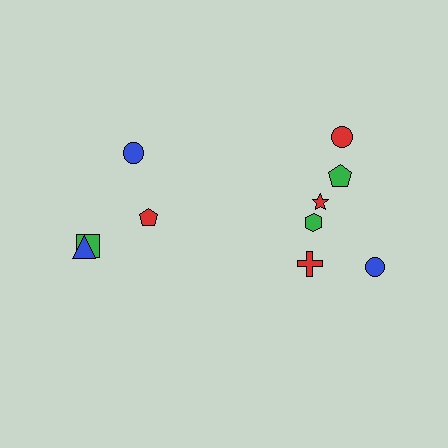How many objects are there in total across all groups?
There are 10 objects.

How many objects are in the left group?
There are 4 objects.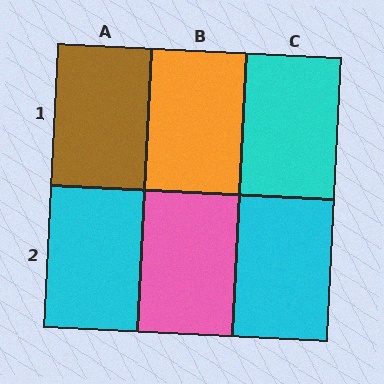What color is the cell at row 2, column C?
Cyan.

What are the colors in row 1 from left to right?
Brown, orange, cyan.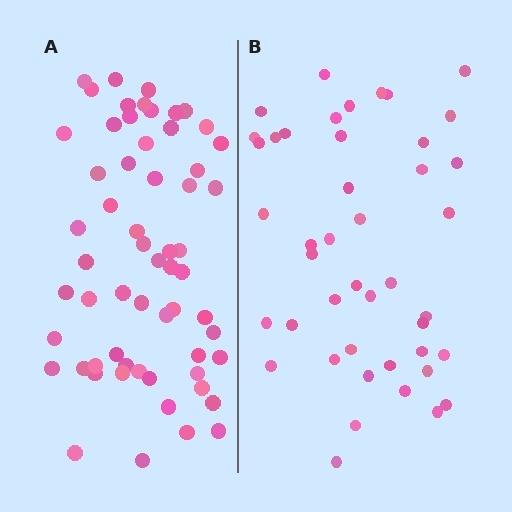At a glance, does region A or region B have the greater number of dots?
Region A (the left region) has more dots.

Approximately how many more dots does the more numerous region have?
Region A has approximately 15 more dots than region B.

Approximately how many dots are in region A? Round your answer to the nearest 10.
About 60 dots.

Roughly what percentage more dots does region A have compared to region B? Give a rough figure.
About 35% more.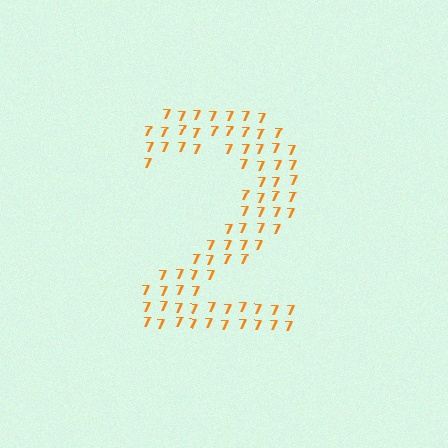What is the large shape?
The large shape is the digit 2.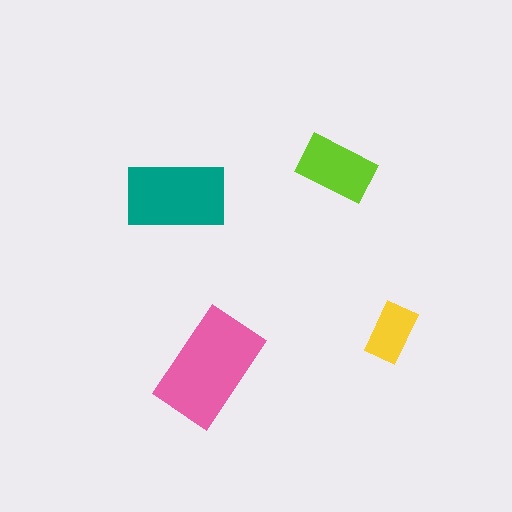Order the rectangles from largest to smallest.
the pink one, the teal one, the lime one, the yellow one.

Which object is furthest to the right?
The yellow rectangle is rightmost.